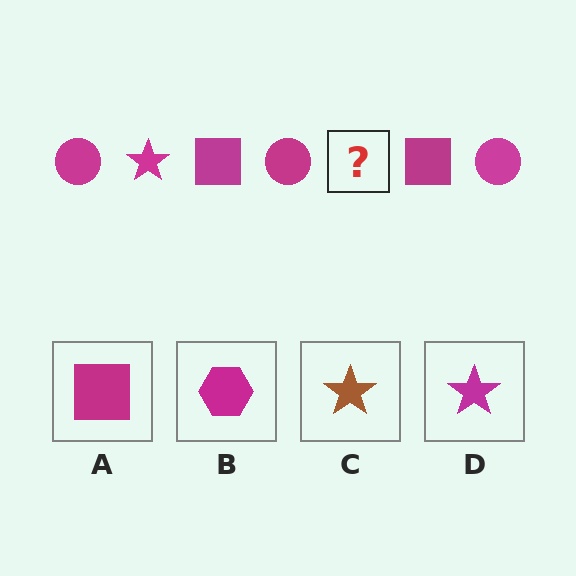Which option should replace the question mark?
Option D.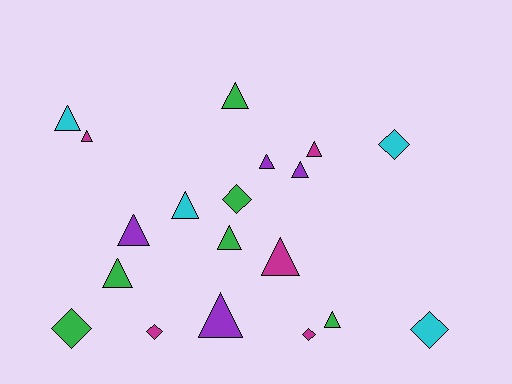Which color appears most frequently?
Green, with 6 objects.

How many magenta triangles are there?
There are 3 magenta triangles.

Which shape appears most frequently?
Triangle, with 13 objects.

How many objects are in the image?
There are 19 objects.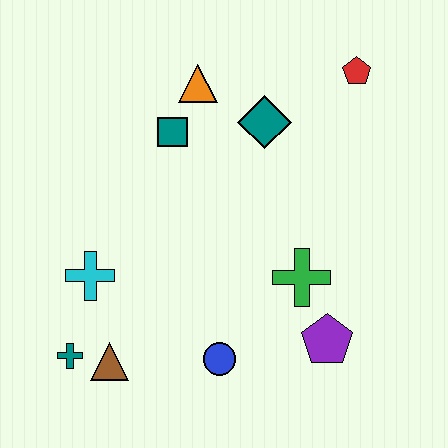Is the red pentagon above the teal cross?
Yes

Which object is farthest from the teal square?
The purple pentagon is farthest from the teal square.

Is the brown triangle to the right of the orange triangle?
No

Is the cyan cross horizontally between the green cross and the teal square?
No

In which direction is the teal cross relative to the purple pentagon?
The teal cross is to the left of the purple pentagon.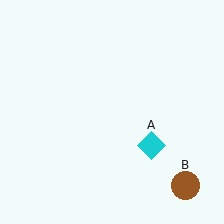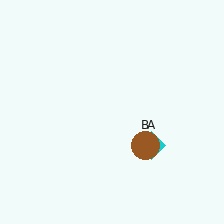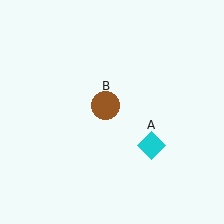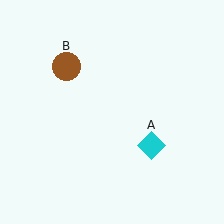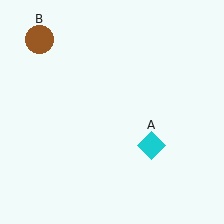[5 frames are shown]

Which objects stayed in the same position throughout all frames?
Cyan diamond (object A) remained stationary.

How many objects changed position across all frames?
1 object changed position: brown circle (object B).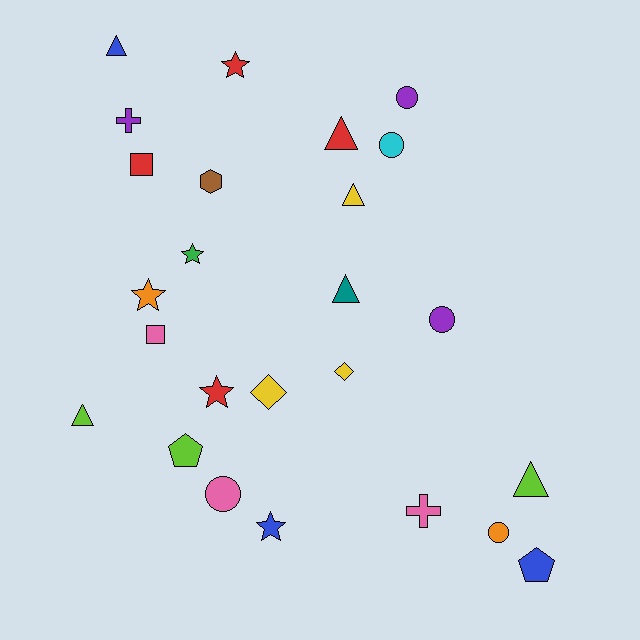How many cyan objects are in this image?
There is 1 cyan object.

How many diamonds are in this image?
There are 2 diamonds.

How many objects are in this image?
There are 25 objects.